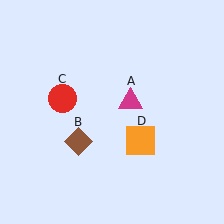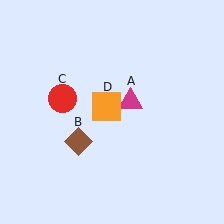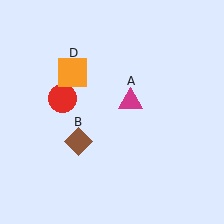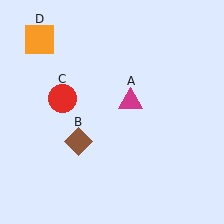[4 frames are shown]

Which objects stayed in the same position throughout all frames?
Magenta triangle (object A) and brown diamond (object B) and red circle (object C) remained stationary.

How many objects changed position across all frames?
1 object changed position: orange square (object D).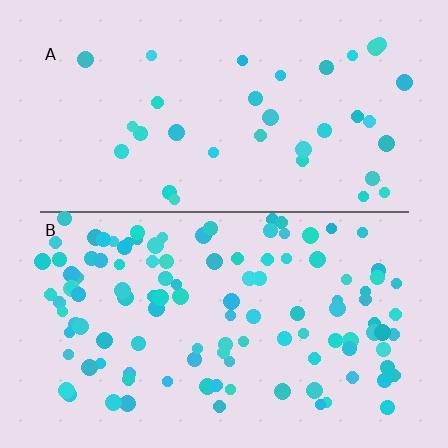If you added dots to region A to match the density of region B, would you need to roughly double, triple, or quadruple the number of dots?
Approximately triple.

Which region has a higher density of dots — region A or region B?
B (the bottom).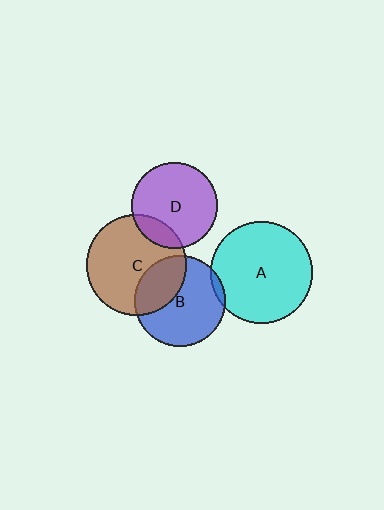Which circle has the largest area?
Circle A (cyan).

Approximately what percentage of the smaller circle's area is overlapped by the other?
Approximately 35%.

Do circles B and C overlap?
Yes.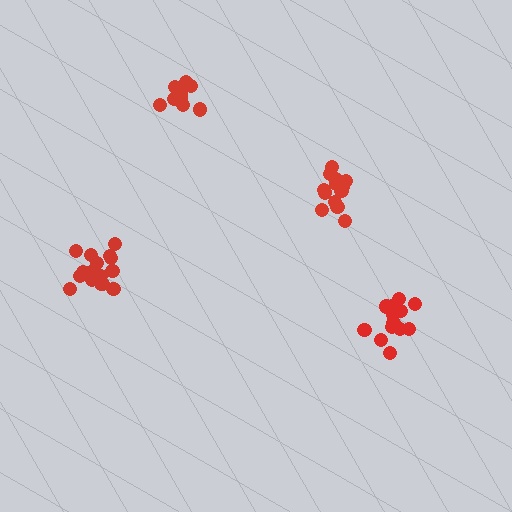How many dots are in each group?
Group 1: 13 dots, Group 2: 13 dots, Group 3: 16 dots, Group 4: 13 dots (55 total).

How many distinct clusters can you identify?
There are 4 distinct clusters.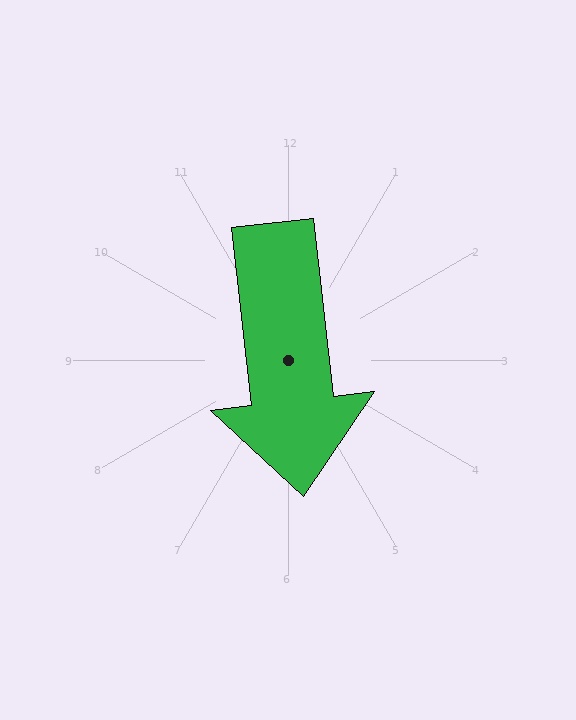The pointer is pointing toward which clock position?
Roughly 6 o'clock.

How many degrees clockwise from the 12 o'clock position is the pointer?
Approximately 174 degrees.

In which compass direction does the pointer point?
South.